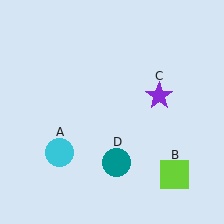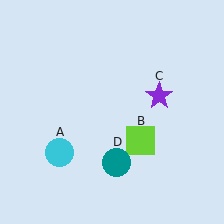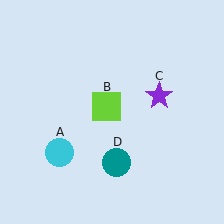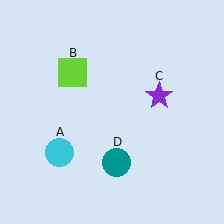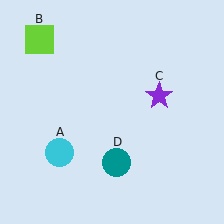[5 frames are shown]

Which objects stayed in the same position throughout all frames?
Cyan circle (object A) and purple star (object C) and teal circle (object D) remained stationary.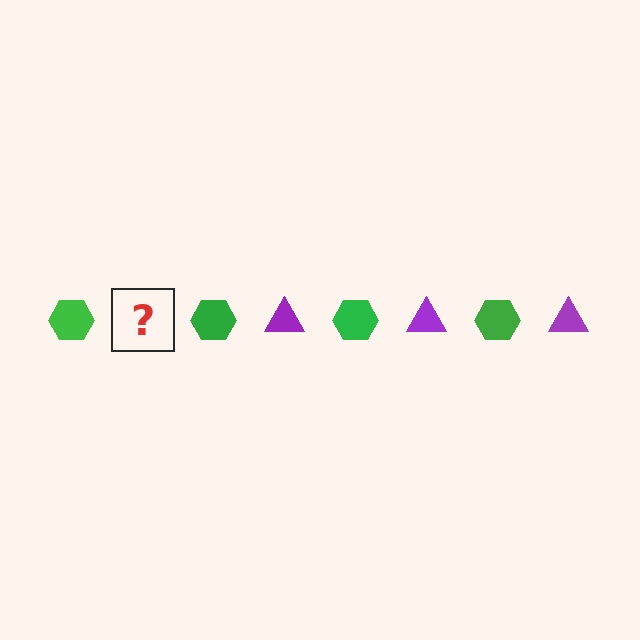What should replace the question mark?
The question mark should be replaced with a purple triangle.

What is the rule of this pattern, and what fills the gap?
The rule is that the pattern alternates between green hexagon and purple triangle. The gap should be filled with a purple triangle.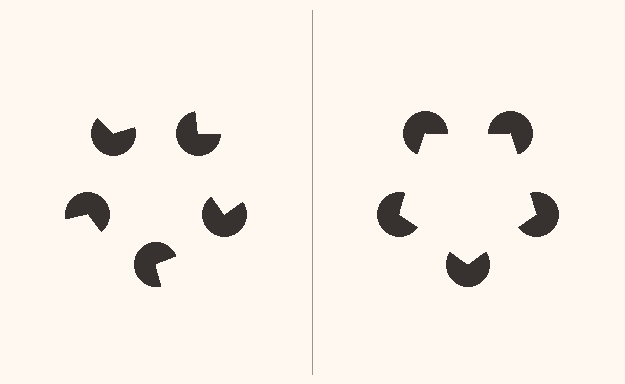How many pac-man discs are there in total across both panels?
10 — 5 on each side.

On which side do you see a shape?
An illusory pentagon appears on the right side. On the left side the wedge cuts are rotated, so no coherent shape forms.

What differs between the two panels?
The pac-man discs are positioned identically on both sides; only the wedge orientations differ. On the right they align to a pentagon; on the left they are misaligned.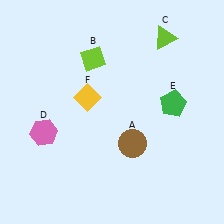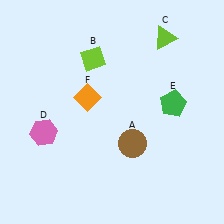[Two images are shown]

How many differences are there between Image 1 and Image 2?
There is 1 difference between the two images.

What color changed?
The diamond (F) changed from yellow in Image 1 to orange in Image 2.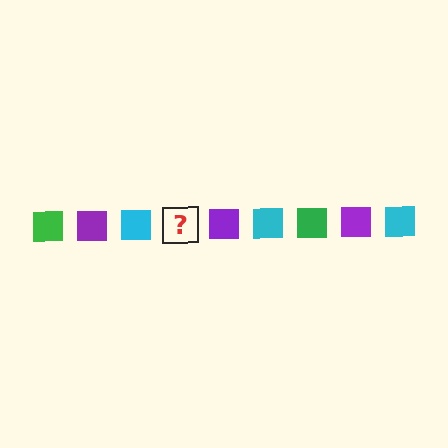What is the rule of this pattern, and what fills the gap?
The rule is that the pattern cycles through green, purple, cyan squares. The gap should be filled with a green square.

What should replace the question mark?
The question mark should be replaced with a green square.